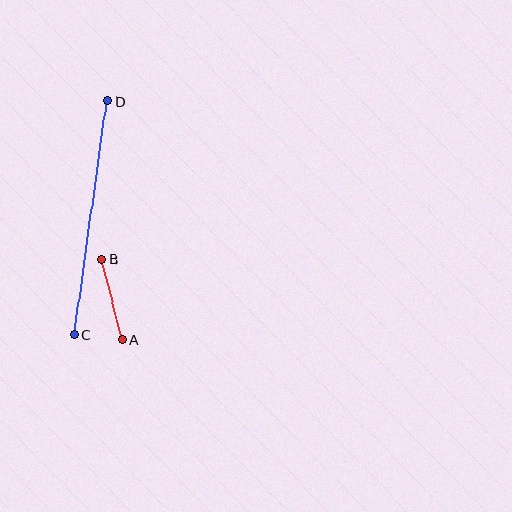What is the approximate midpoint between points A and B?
The midpoint is at approximately (112, 300) pixels.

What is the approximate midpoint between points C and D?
The midpoint is at approximately (91, 218) pixels.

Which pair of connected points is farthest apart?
Points C and D are farthest apart.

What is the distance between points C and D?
The distance is approximately 236 pixels.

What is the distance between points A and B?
The distance is approximately 83 pixels.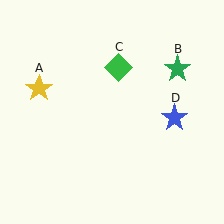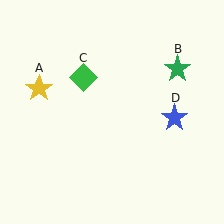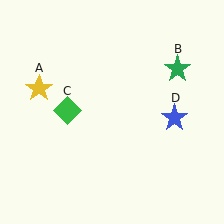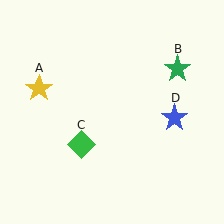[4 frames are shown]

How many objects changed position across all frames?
1 object changed position: green diamond (object C).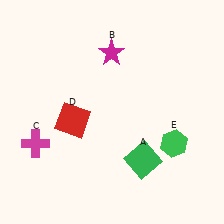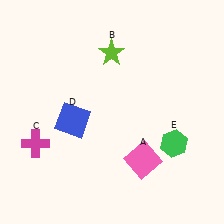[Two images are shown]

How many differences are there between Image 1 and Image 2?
There are 3 differences between the two images.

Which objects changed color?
A changed from green to pink. B changed from magenta to lime. D changed from red to blue.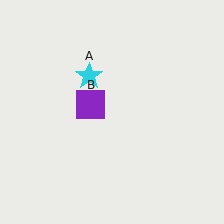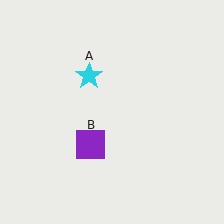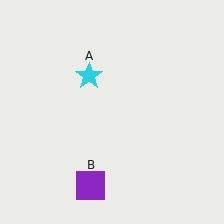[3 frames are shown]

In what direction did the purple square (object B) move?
The purple square (object B) moved down.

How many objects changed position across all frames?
1 object changed position: purple square (object B).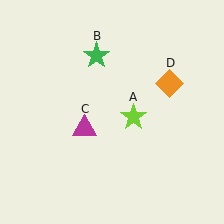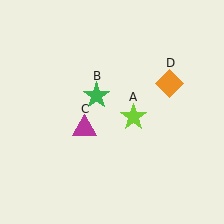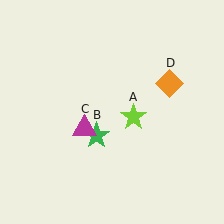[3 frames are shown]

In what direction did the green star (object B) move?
The green star (object B) moved down.